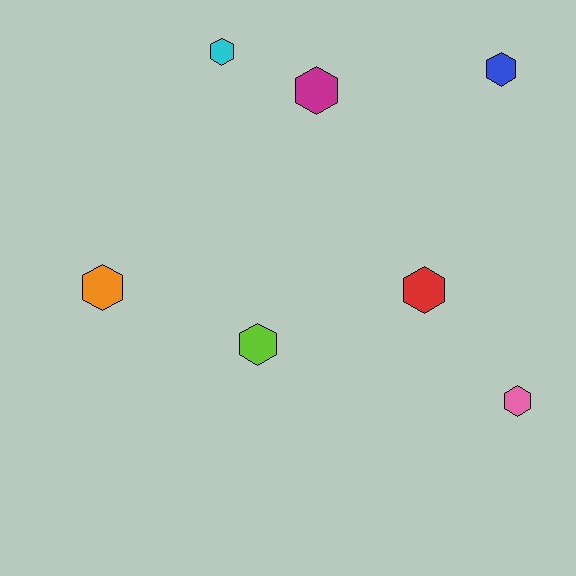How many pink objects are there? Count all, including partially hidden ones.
There is 1 pink object.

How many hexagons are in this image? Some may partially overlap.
There are 7 hexagons.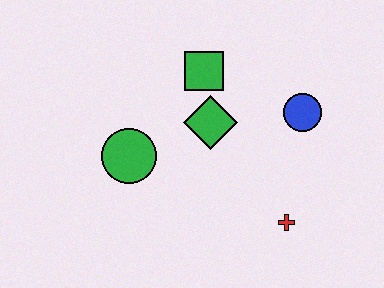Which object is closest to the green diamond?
The green square is closest to the green diamond.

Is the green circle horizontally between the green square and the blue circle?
No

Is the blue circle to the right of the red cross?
Yes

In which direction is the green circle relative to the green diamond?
The green circle is to the left of the green diamond.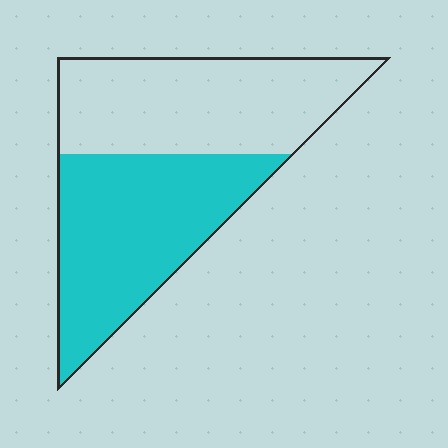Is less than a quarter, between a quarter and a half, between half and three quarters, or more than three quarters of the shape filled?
Between half and three quarters.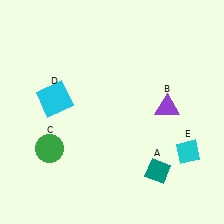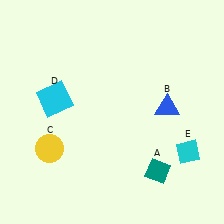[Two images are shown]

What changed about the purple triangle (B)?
In Image 1, B is purple. In Image 2, it changed to blue.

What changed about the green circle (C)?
In Image 1, C is green. In Image 2, it changed to yellow.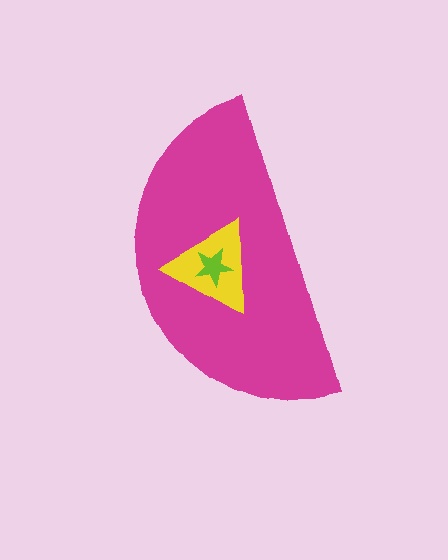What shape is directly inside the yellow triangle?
The lime star.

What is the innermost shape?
The lime star.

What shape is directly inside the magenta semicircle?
The yellow triangle.